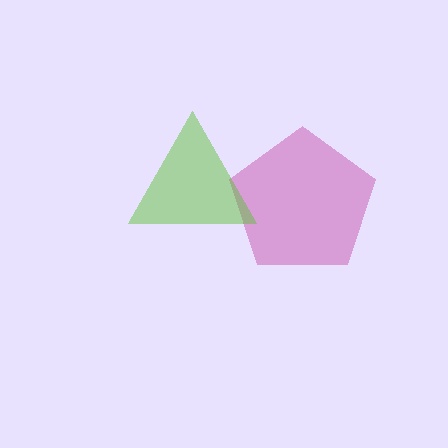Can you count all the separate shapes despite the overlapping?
Yes, there are 2 separate shapes.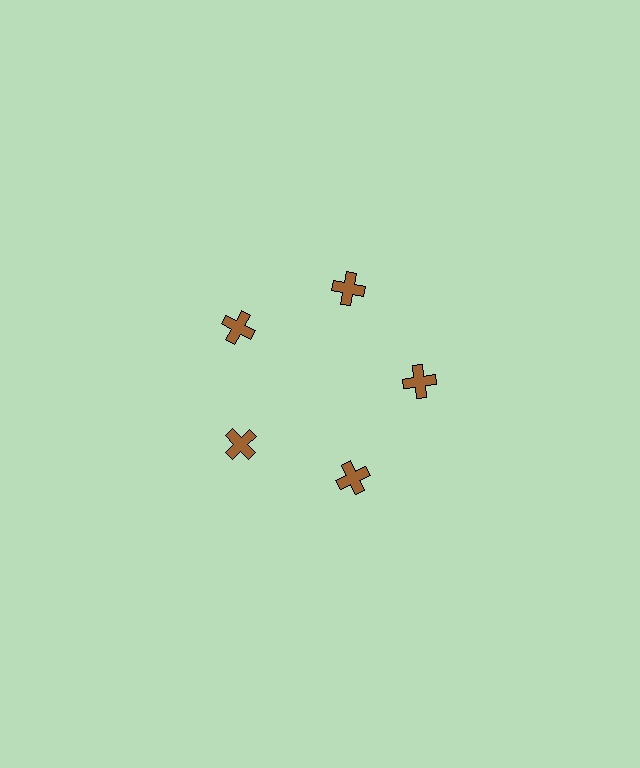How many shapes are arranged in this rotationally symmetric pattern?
There are 5 shapes, arranged in 5 groups of 1.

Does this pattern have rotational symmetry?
Yes, this pattern has 5-fold rotational symmetry. It looks the same after rotating 72 degrees around the center.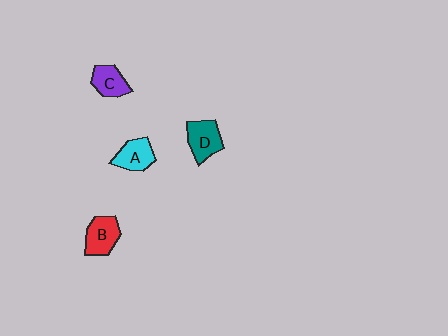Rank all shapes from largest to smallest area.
From largest to smallest: D (teal), B (red), A (cyan), C (purple).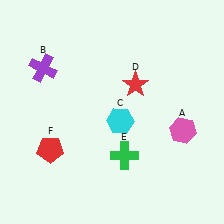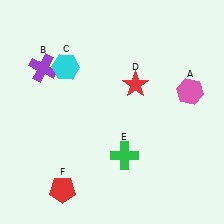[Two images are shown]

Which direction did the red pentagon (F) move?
The red pentagon (F) moved down.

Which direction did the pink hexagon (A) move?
The pink hexagon (A) moved up.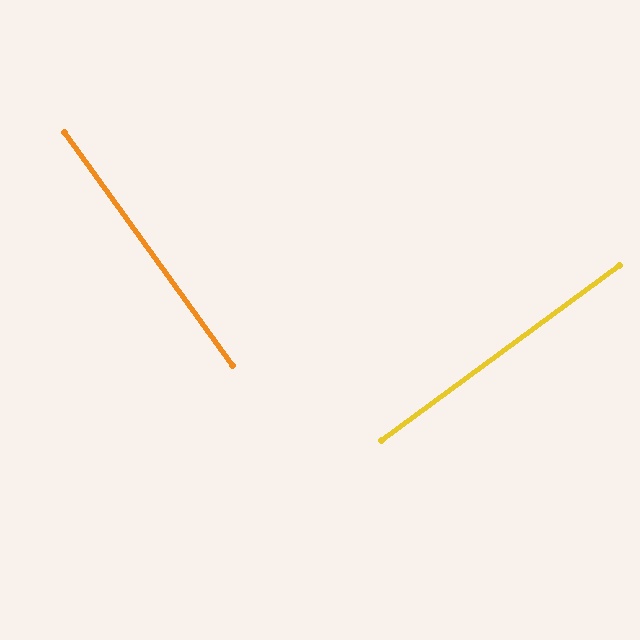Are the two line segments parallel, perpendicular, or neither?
Perpendicular — they meet at approximately 90°.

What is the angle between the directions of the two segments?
Approximately 90 degrees.